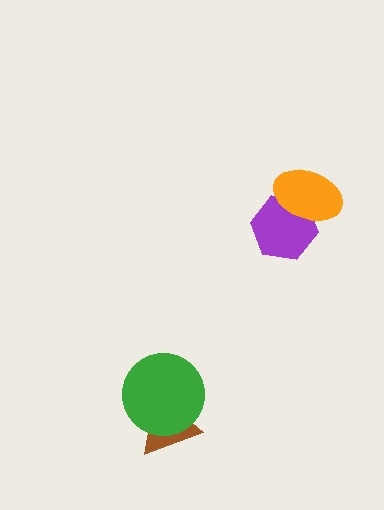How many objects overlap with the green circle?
1 object overlaps with the green circle.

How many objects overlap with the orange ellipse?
1 object overlaps with the orange ellipse.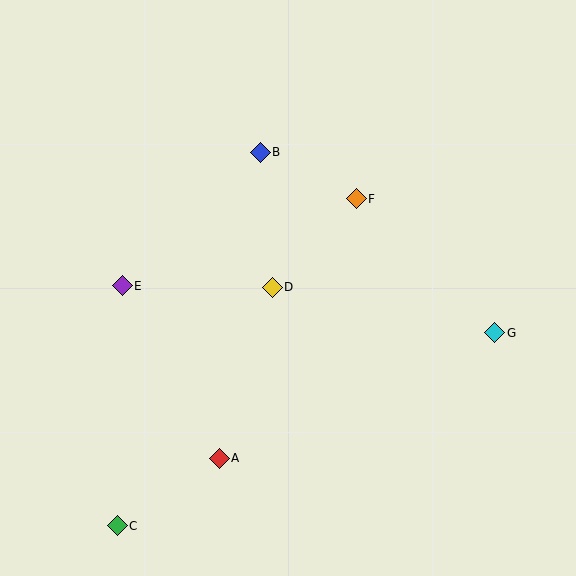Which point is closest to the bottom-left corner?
Point C is closest to the bottom-left corner.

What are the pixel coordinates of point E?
Point E is at (122, 286).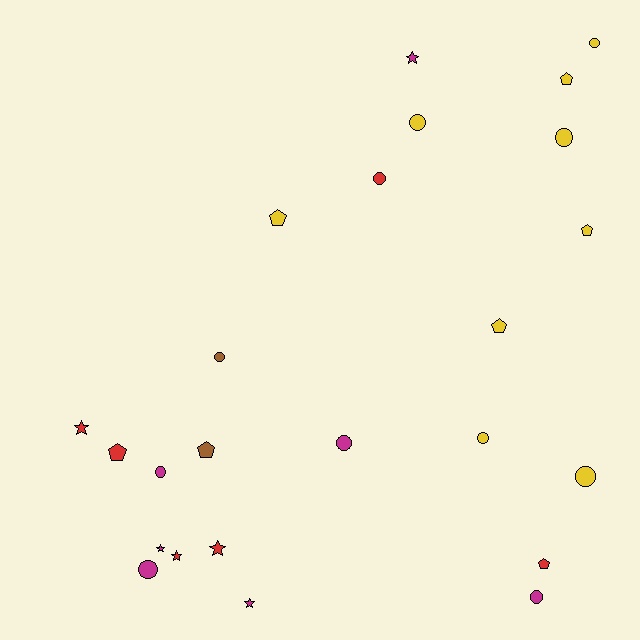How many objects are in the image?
There are 24 objects.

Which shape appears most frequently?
Circle, with 11 objects.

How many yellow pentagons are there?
There are 4 yellow pentagons.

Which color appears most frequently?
Yellow, with 9 objects.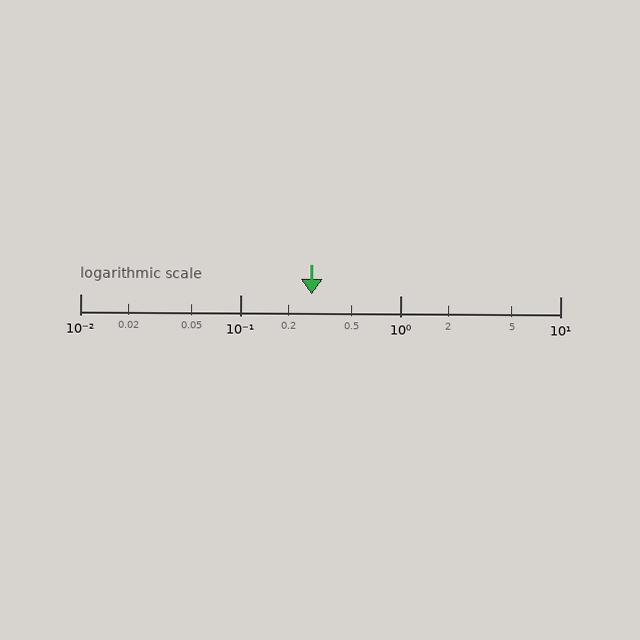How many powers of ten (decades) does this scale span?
The scale spans 3 decades, from 0.01 to 10.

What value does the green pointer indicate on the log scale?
The pointer indicates approximately 0.28.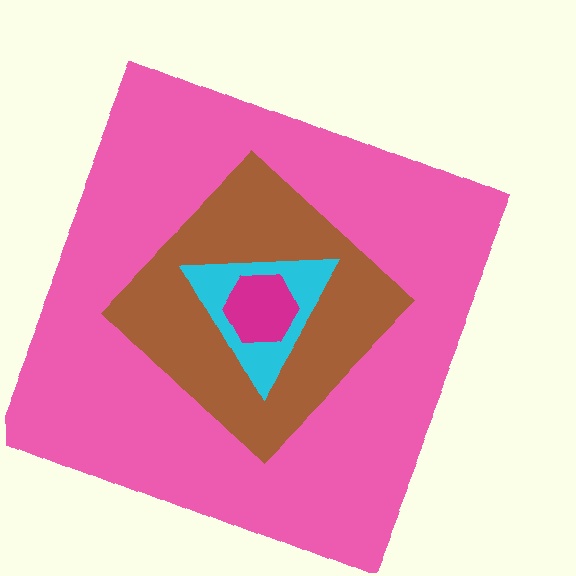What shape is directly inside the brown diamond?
The cyan triangle.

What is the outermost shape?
The pink square.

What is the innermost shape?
The magenta hexagon.